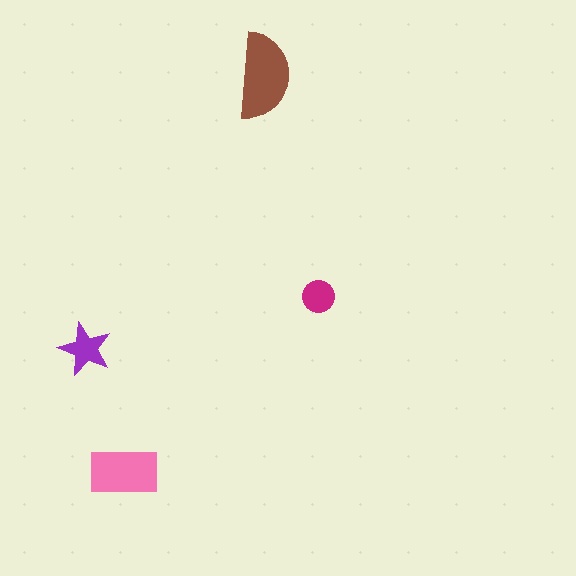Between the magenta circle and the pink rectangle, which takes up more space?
The pink rectangle.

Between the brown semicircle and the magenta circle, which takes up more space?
The brown semicircle.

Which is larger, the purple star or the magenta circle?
The purple star.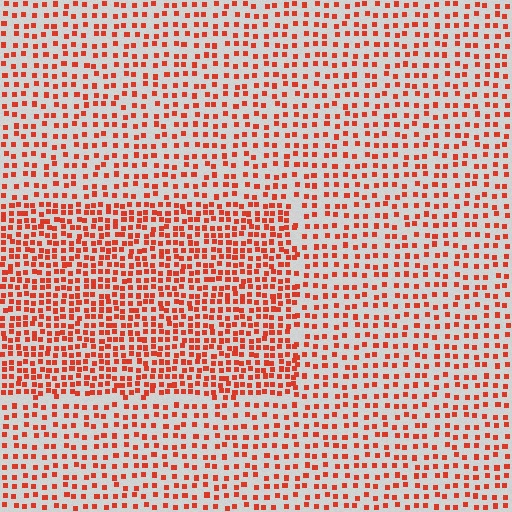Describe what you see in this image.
The image contains small red elements arranged at two different densities. A rectangle-shaped region is visible where the elements are more densely packed than the surrounding area.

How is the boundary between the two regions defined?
The boundary is defined by a change in element density (approximately 1.8x ratio). All elements are the same color, size, and shape.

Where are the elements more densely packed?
The elements are more densely packed inside the rectangle boundary.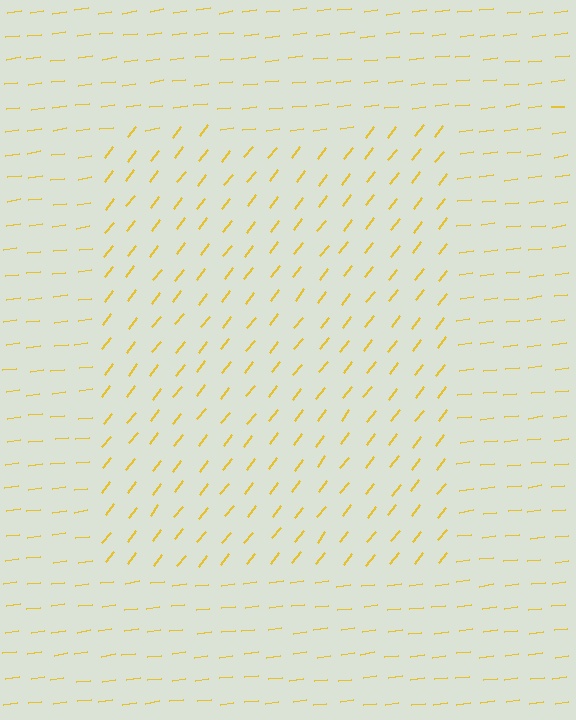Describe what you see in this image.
The image is filled with small yellow line segments. A rectangle region in the image has lines oriented differently from the surrounding lines, creating a visible texture boundary.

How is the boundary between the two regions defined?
The boundary is defined purely by a change in line orientation (approximately 45 degrees difference). All lines are the same color and thickness.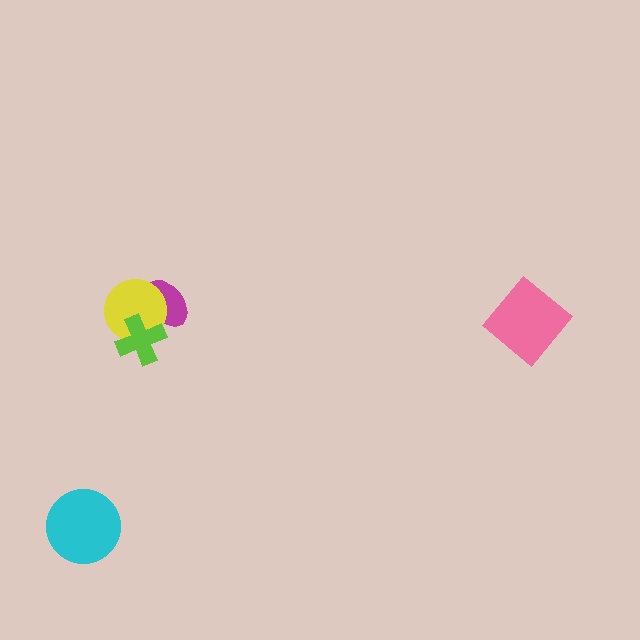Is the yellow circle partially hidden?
Yes, it is partially covered by another shape.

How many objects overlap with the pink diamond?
0 objects overlap with the pink diamond.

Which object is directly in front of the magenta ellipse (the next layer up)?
The yellow circle is directly in front of the magenta ellipse.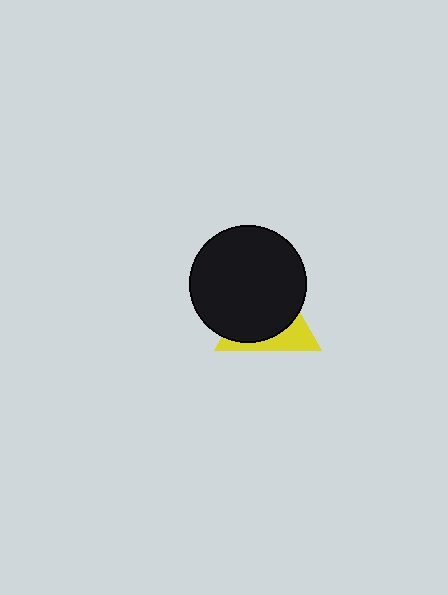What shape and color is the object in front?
The object in front is a black circle.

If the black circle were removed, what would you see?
You would see the complete yellow triangle.